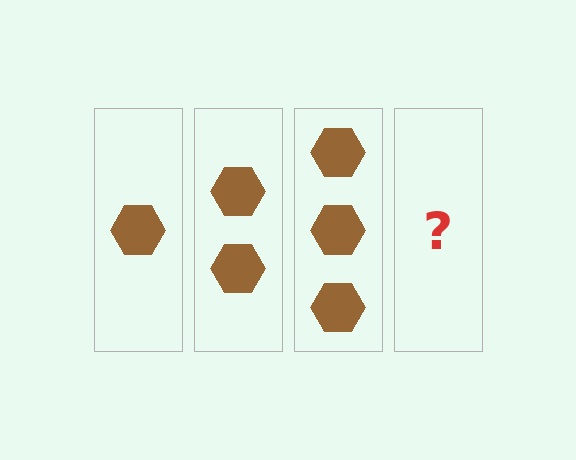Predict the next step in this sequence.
The next step is 4 hexagons.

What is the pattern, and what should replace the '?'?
The pattern is that each step adds one more hexagon. The '?' should be 4 hexagons.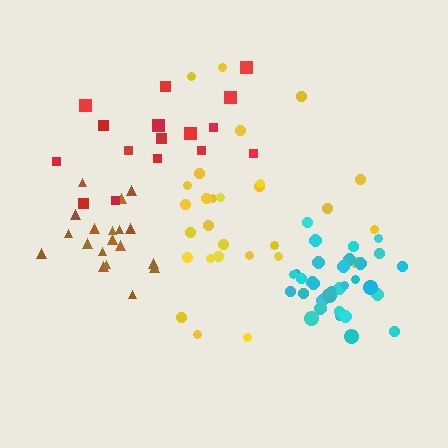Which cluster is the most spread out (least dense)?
Red.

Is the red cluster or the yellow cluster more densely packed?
Yellow.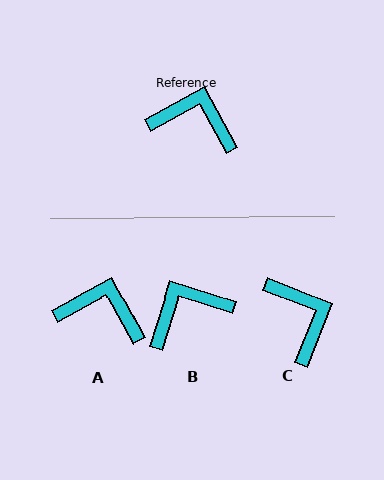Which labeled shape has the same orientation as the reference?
A.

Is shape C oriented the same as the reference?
No, it is off by about 50 degrees.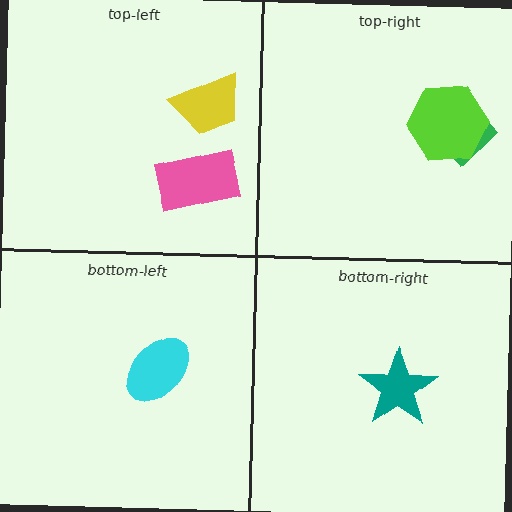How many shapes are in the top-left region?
2.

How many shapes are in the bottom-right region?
1.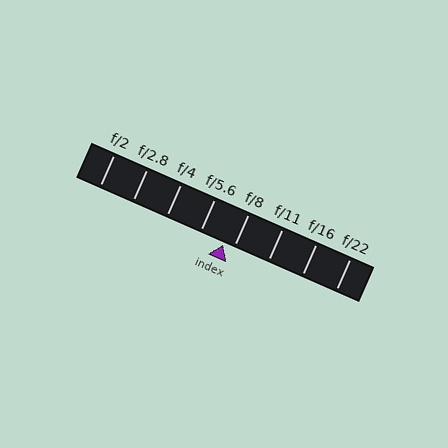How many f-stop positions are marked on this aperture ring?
There are 8 f-stop positions marked.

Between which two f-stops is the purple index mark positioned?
The index mark is between f/5.6 and f/8.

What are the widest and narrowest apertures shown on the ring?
The widest aperture shown is f/2 and the narrowest is f/22.